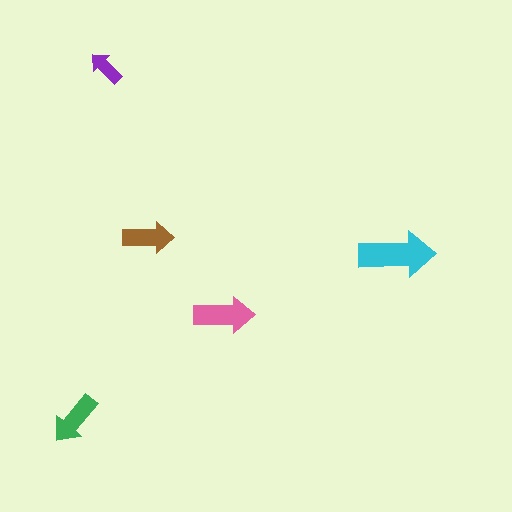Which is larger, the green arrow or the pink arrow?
The pink one.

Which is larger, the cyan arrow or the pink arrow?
The cyan one.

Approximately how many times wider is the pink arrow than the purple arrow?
About 1.5 times wider.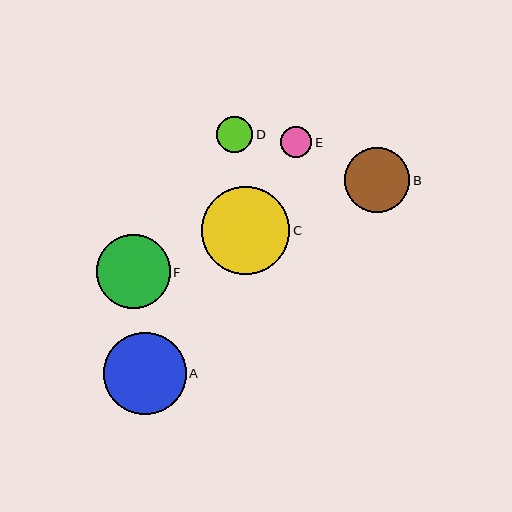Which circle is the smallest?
Circle E is the smallest with a size of approximately 31 pixels.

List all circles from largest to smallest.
From largest to smallest: C, A, F, B, D, E.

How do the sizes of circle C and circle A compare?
Circle C and circle A are approximately the same size.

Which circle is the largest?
Circle C is the largest with a size of approximately 88 pixels.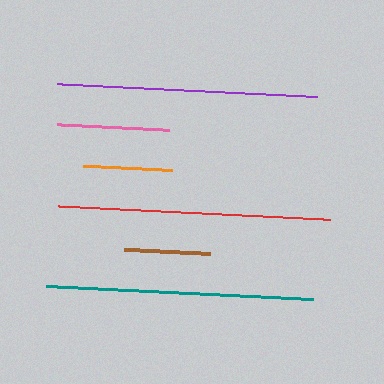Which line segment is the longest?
The red line is the longest at approximately 272 pixels.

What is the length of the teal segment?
The teal segment is approximately 267 pixels long.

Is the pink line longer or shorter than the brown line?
The pink line is longer than the brown line.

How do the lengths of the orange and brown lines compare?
The orange and brown lines are approximately the same length.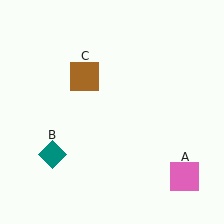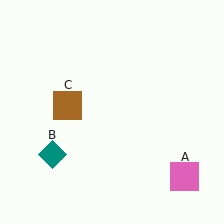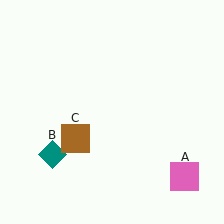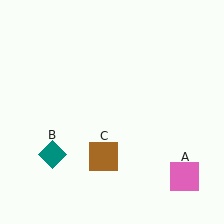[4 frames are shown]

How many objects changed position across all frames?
1 object changed position: brown square (object C).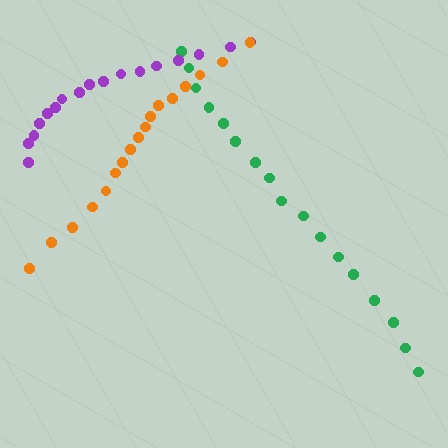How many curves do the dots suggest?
There are 3 distinct paths.